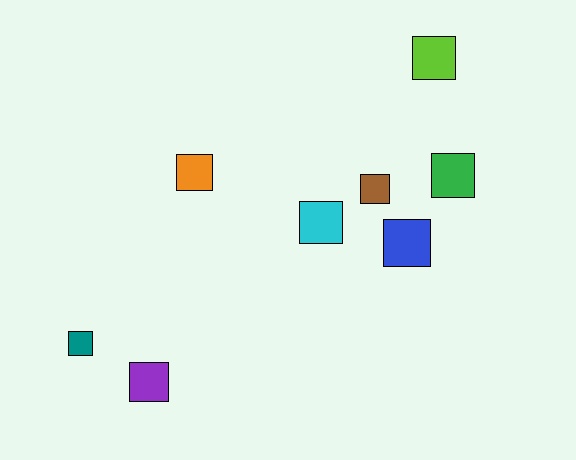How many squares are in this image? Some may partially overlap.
There are 8 squares.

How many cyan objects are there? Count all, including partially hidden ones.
There is 1 cyan object.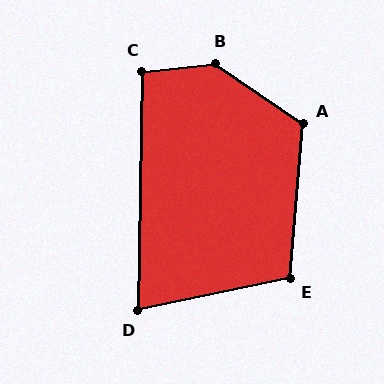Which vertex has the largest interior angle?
B, at approximately 139 degrees.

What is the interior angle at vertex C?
Approximately 97 degrees (obtuse).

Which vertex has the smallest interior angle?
D, at approximately 77 degrees.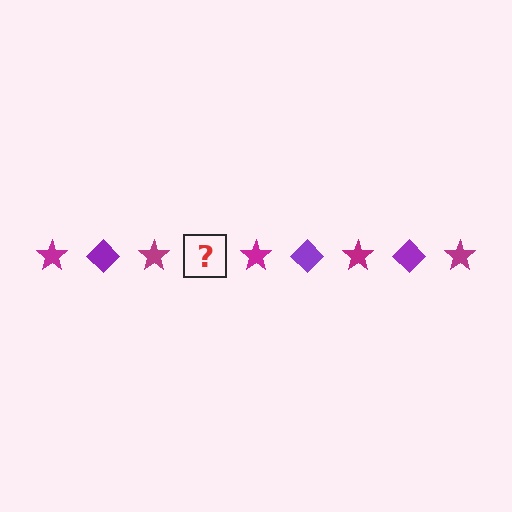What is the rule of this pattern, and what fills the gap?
The rule is that the pattern alternates between magenta star and purple diamond. The gap should be filled with a purple diamond.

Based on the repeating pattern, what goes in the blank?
The blank should be a purple diamond.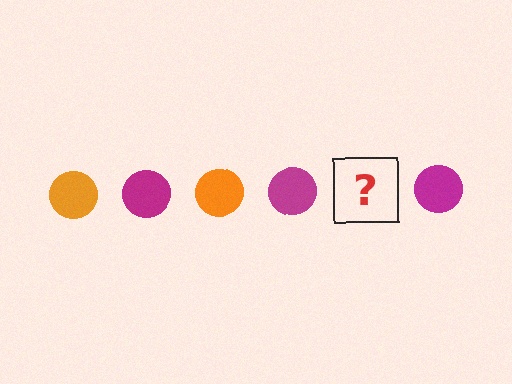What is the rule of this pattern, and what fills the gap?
The rule is that the pattern cycles through orange, magenta circles. The gap should be filled with an orange circle.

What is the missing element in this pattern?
The missing element is an orange circle.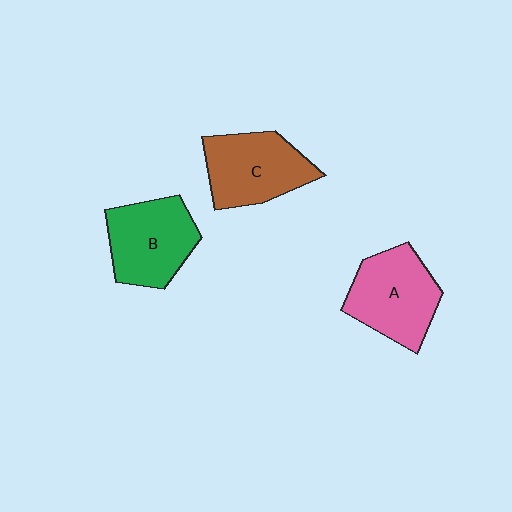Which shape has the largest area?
Shape A (pink).